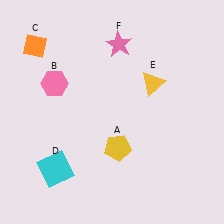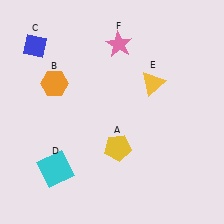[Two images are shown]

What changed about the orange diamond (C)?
In Image 1, C is orange. In Image 2, it changed to blue.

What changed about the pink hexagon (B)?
In Image 1, B is pink. In Image 2, it changed to orange.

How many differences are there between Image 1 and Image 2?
There are 2 differences between the two images.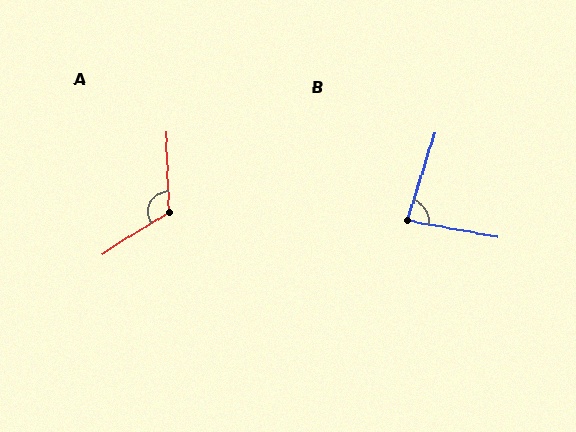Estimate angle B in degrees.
Approximately 83 degrees.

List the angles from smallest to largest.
B (83°), A (120°).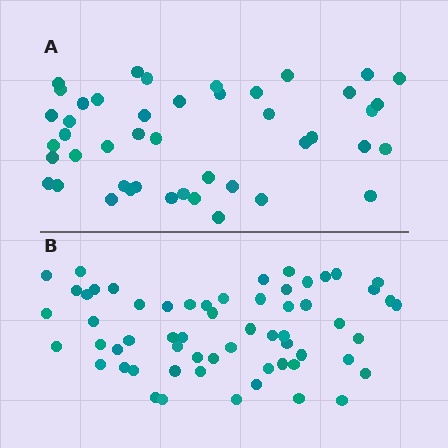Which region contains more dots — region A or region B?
Region B (the bottom region) has more dots.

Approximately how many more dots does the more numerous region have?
Region B has approximately 15 more dots than region A.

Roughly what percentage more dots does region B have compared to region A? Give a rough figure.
About 35% more.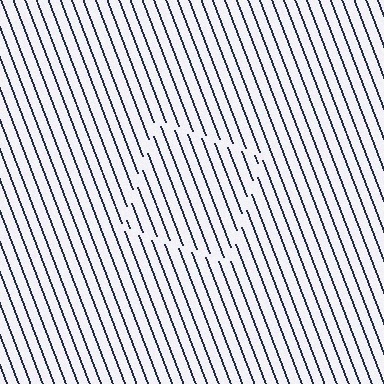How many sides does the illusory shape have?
4 sides — the line-ends trace a square.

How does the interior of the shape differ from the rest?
The interior of the shape contains the same grating, shifted by half a period — the contour is defined by the phase discontinuity where line-ends from the inner and outer gratings abut.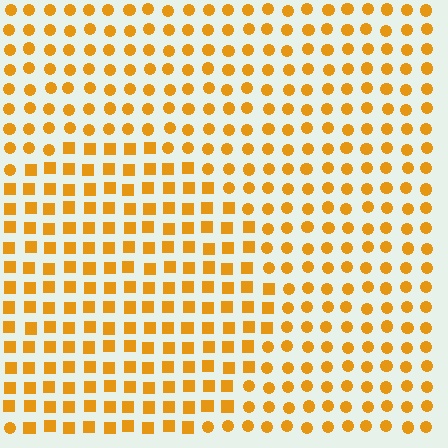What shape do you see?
I see a circle.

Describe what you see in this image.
The image is filled with small orange elements arranged in a uniform grid. A circle-shaped region contains squares, while the surrounding area contains circles. The boundary is defined purely by the change in element shape.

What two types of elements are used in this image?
The image uses squares inside the circle region and circles outside it.